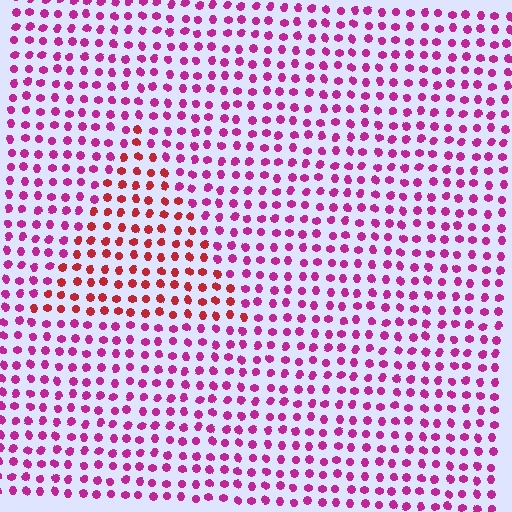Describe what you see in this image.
The image is filled with small magenta elements in a uniform arrangement. A triangle-shaped region is visible where the elements are tinted to a slightly different hue, forming a subtle color boundary.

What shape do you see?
I see a triangle.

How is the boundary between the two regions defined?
The boundary is defined purely by a slight shift in hue (about 39 degrees). Spacing, size, and orientation are identical on both sides.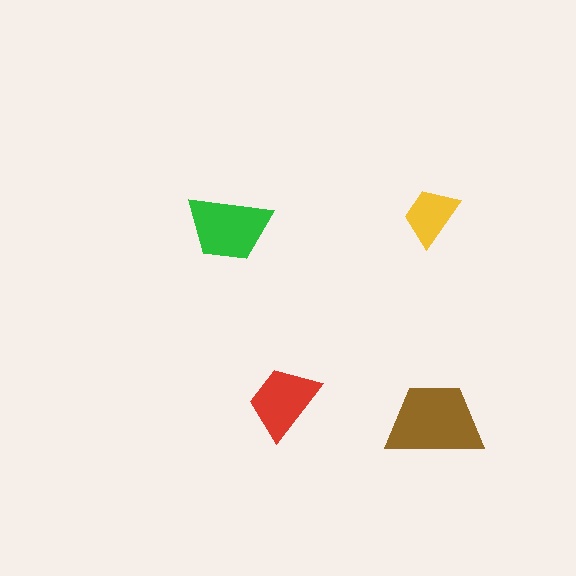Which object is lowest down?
The brown trapezoid is bottommost.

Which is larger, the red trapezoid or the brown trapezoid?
The brown one.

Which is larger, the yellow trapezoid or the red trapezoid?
The red one.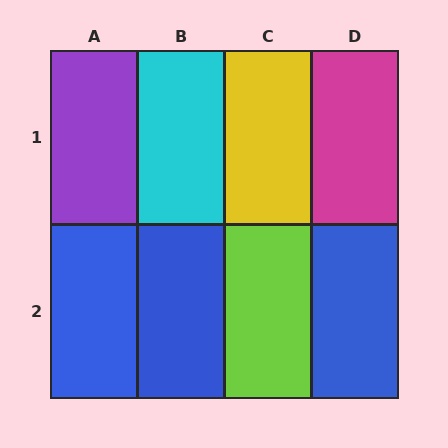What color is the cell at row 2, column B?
Blue.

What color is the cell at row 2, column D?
Blue.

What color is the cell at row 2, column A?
Blue.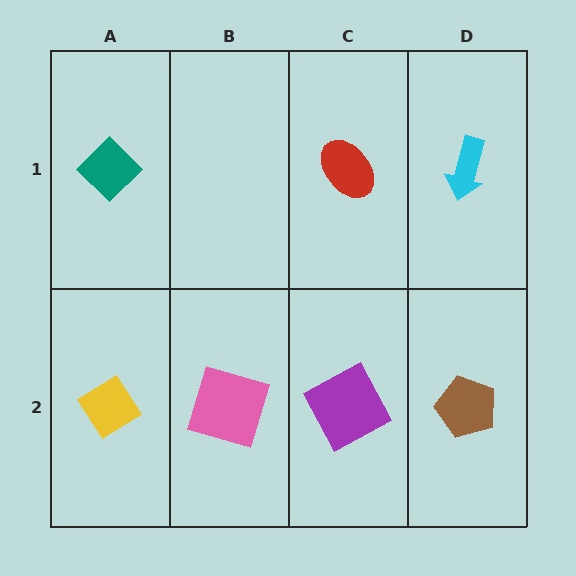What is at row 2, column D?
A brown pentagon.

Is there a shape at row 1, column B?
No, that cell is empty.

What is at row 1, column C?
A red ellipse.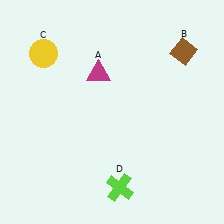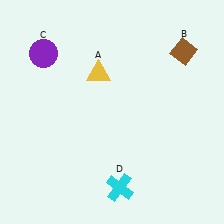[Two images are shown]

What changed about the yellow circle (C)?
In Image 1, C is yellow. In Image 2, it changed to purple.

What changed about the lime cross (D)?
In Image 1, D is lime. In Image 2, it changed to cyan.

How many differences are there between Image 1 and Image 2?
There are 3 differences between the two images.